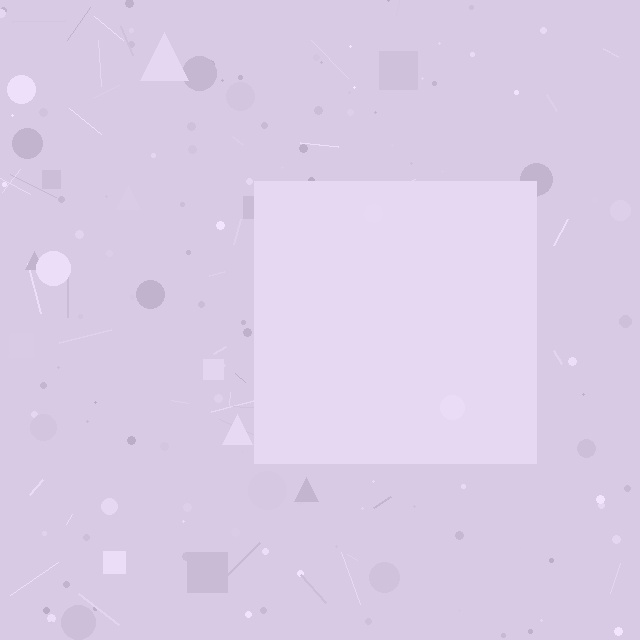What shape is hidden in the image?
A square is hidden in the image.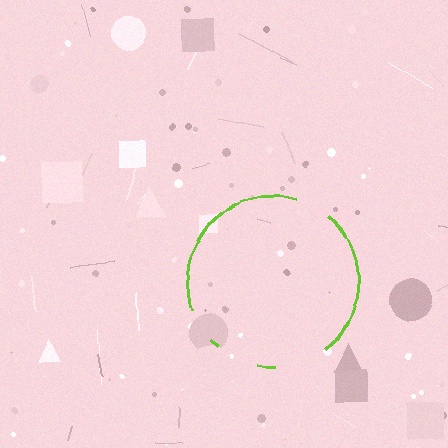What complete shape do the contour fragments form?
The contour fragments form a circle.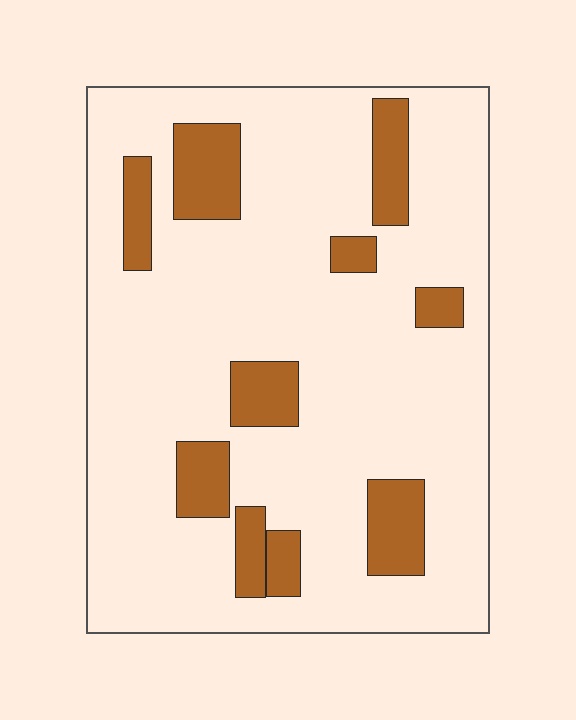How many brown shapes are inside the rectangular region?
10.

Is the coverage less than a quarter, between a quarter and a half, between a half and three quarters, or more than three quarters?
Less than a quarter.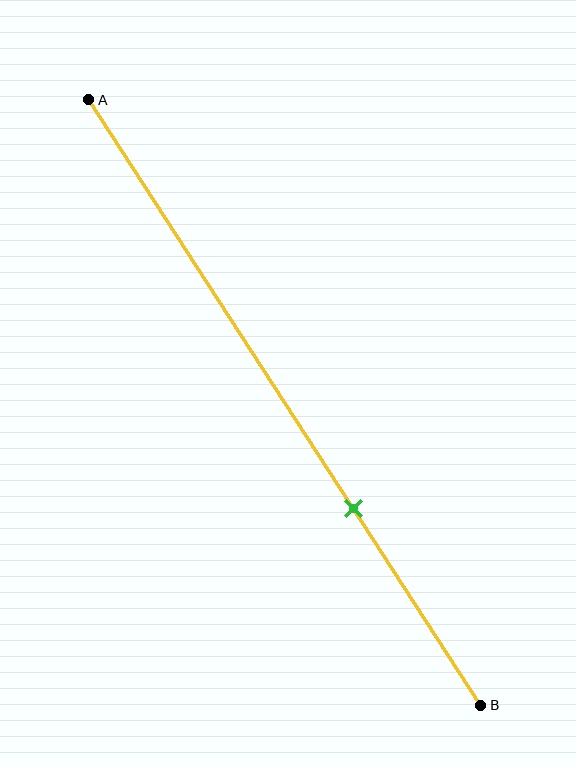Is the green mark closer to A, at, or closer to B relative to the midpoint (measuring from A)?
The green mark is closer to point B than the midpoint of segment AB.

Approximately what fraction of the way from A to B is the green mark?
The green mark is approximately 65% of the way from A to B.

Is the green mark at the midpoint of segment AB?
No, the mark is at about 65% from A, not at the 50% midpoint.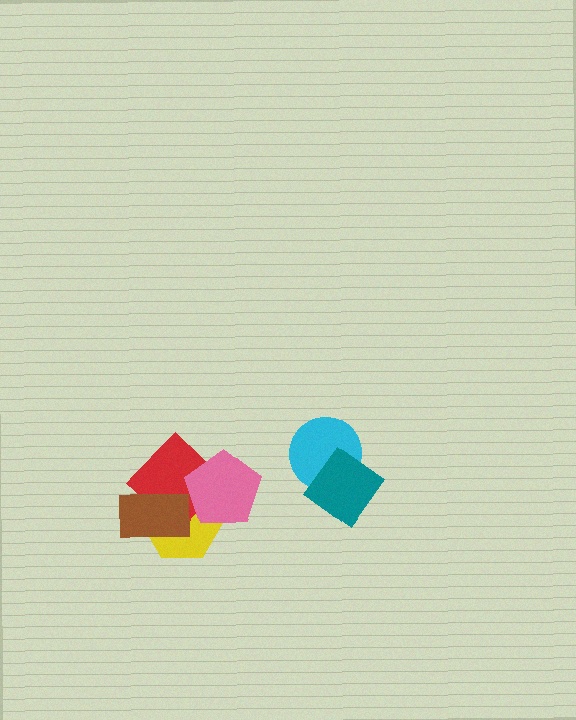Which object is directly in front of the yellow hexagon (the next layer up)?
The red diamond is directly in front of the yellow hexagon.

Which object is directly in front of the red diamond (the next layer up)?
The pink pentagon is directly in front of the red diamond.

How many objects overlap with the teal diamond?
1 object overlaps with the teal diamond.